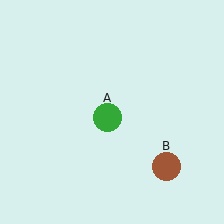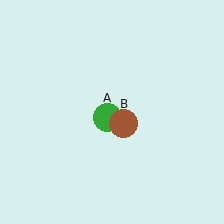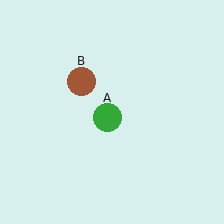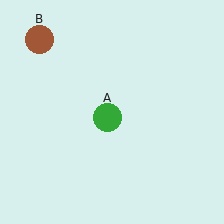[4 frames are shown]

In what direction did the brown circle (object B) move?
The brown circle (object B) moved up and to the left.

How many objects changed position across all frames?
1 object changed position: brown circle (object B).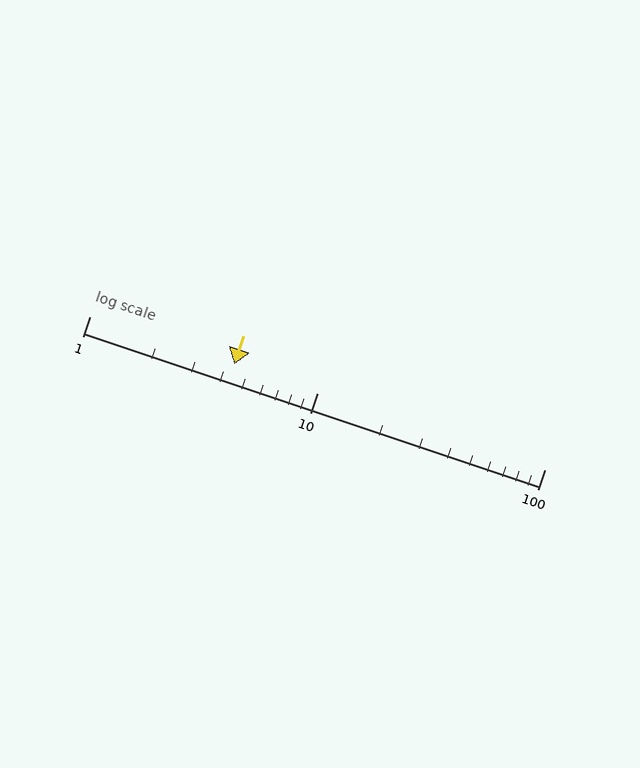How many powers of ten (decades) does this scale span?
The scale spans 2 decades, from 1 to 100.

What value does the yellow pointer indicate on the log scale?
The pointer indicates approximately 4.3.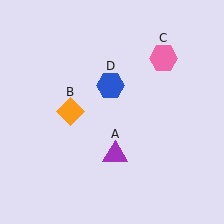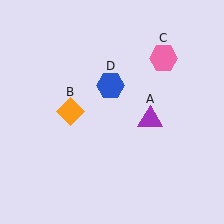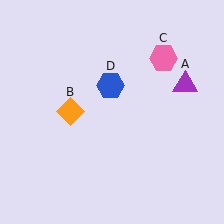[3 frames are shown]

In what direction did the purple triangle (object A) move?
The purple triangle (object A) moved up and to the right.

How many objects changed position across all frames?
1 object changed position: purple triangle (object A).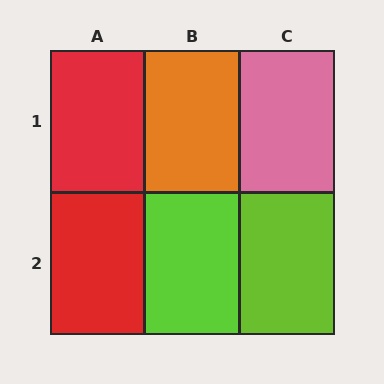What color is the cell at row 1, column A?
Red.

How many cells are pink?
1 cell is pink.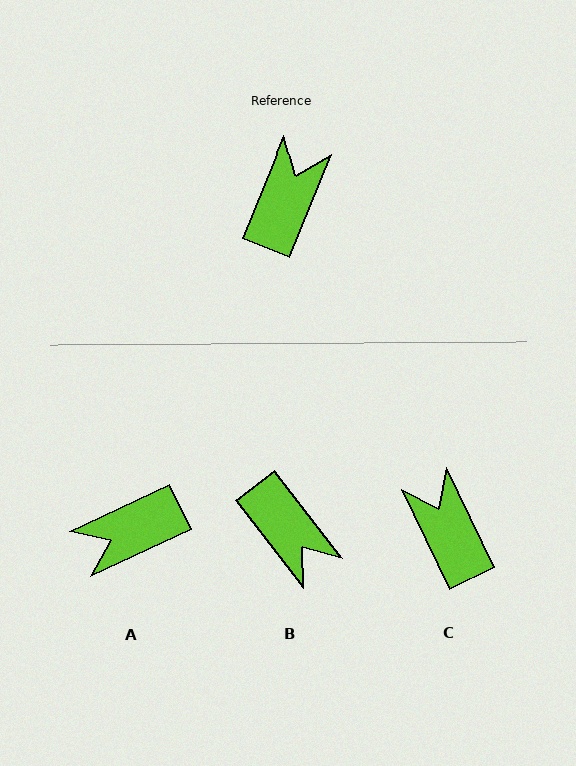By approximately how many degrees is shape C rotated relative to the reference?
Approximately 48 degrees counter-clockwise.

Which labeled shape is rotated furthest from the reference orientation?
A, about 137 degrees away.